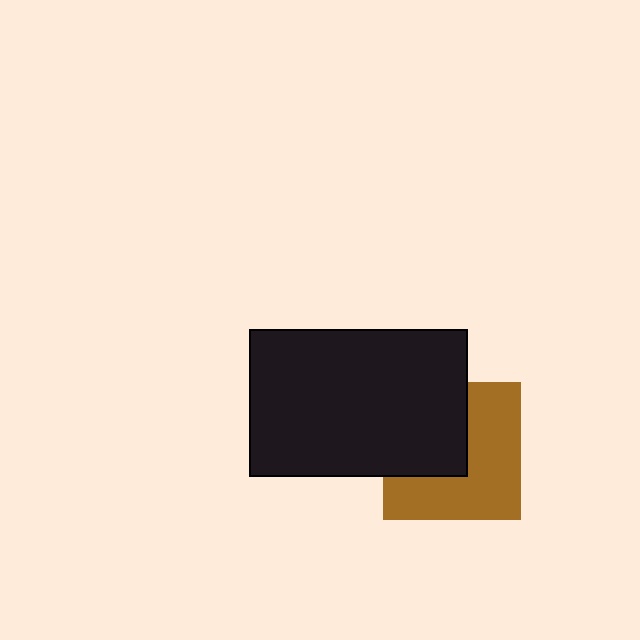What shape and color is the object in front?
The object in front is a black rectangle.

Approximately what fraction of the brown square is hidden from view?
Roughly 42% of the brown square is hidden behind the black rectangle.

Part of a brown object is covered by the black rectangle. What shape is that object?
It is a square.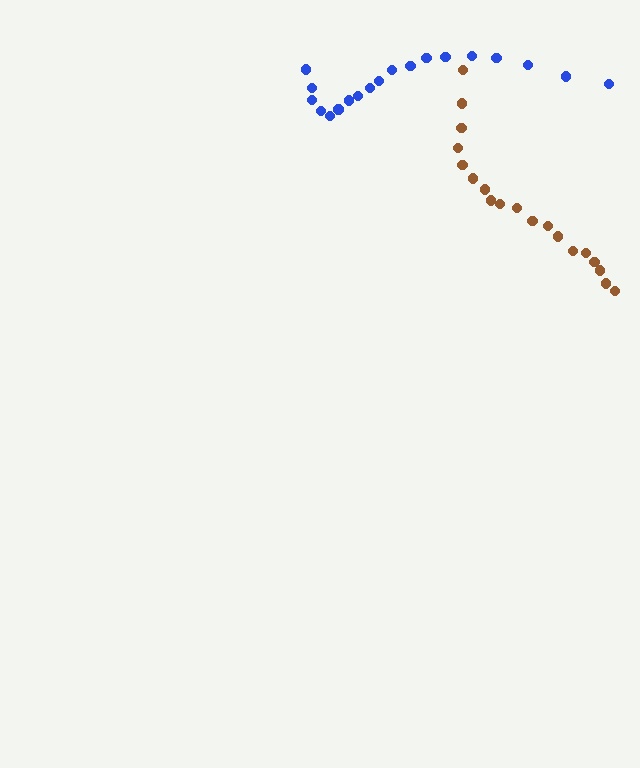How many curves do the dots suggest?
There are 2 distinct paths.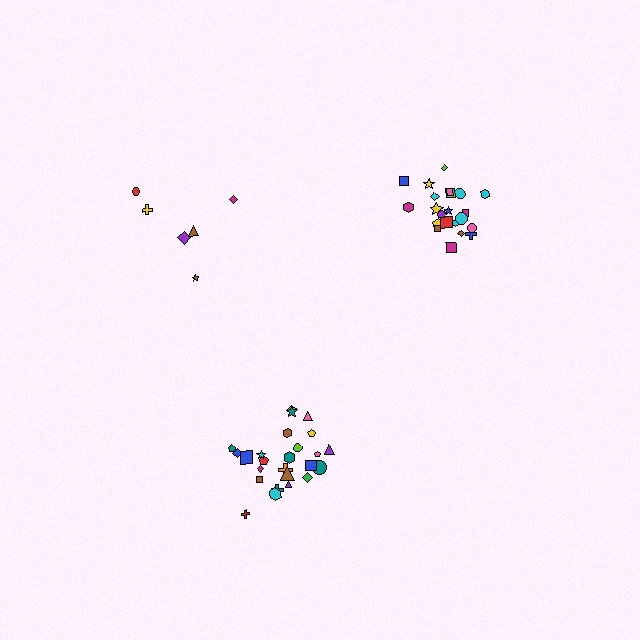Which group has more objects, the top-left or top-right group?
The top-right group.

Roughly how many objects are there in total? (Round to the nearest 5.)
Roughly 55 objects in total.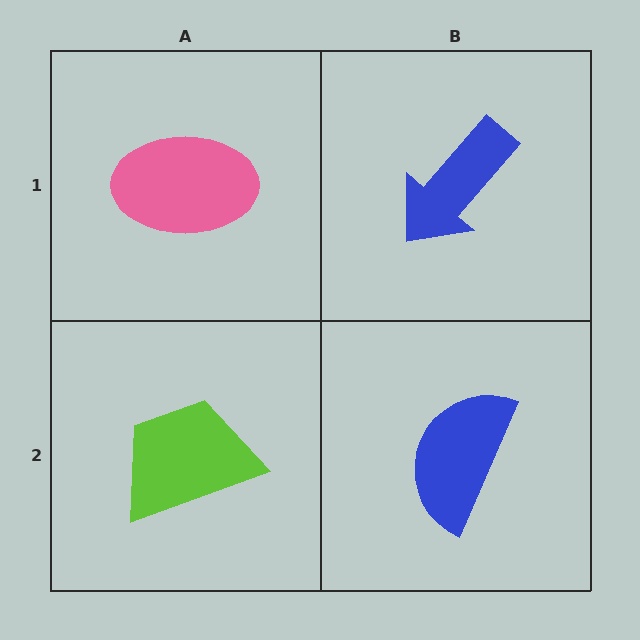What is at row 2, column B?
A blue semicircle.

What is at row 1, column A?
A pink ellipse.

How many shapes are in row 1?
2 shapes.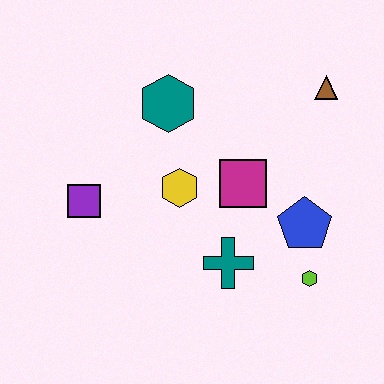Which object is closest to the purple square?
The yellow hexagon is closest to the purple square.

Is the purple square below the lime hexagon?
No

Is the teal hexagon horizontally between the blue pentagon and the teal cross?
No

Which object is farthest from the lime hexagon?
The purple square is farthest from the lime hexagon.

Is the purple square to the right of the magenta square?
No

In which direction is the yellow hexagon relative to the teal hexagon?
The yellow hexagon is below the teal hexagon.